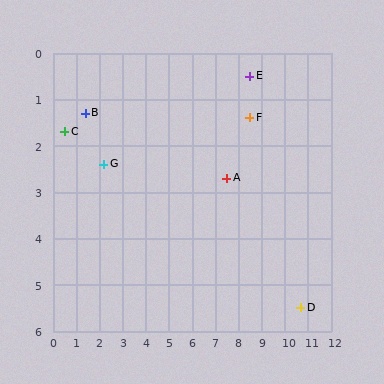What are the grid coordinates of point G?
Point G is at approximately (2.2, 2.4).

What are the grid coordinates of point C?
Point C is at approximately (0.5, 1.7).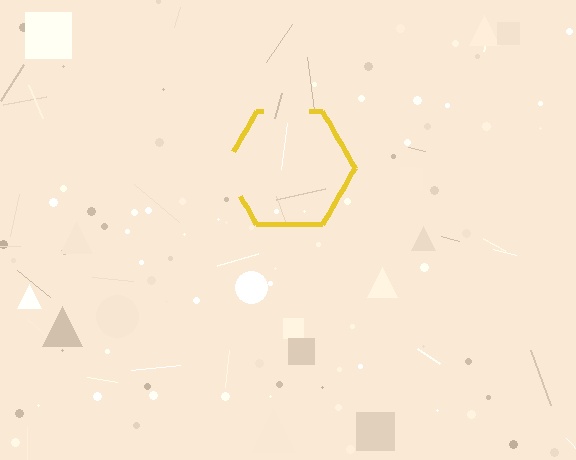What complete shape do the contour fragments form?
The contour fragments form a hexagon.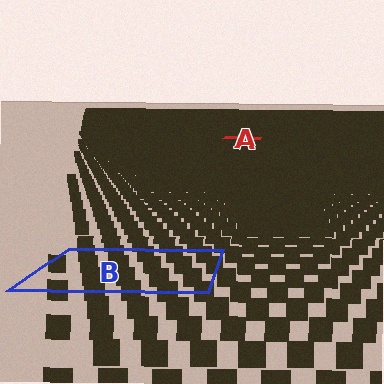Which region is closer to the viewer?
Region B is closer. The texture elements there are larger and more spread out.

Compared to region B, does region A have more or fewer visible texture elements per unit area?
Region A has more texture elements per unit area — they are packed more densely because it is farther away.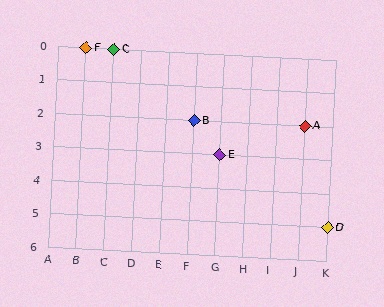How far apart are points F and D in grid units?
Points F and D are 9 columns and 5 rows apart (about 10.3 grid units diagonally).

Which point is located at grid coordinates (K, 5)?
Point D is at (K, 5).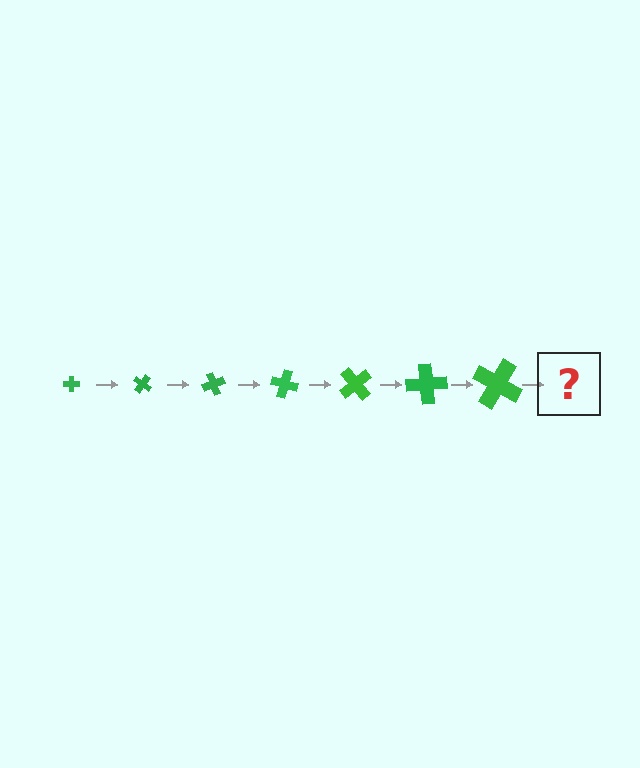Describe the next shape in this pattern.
It should be a cross, larger than the previous one and rotated 245 degrees from the start.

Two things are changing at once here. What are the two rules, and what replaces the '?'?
The two rules are that the cross grows larger each step and it rotates 35 degrees each step. The '?' should be a cross, larger than the previous one and rotated 245 degrees from the start.